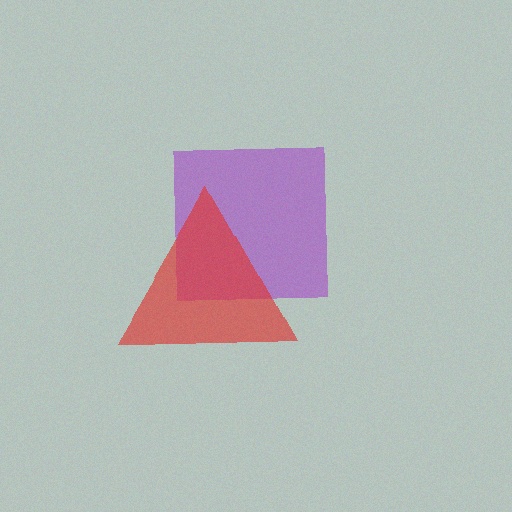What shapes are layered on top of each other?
The layered shapes are: a purple square, a red triangle.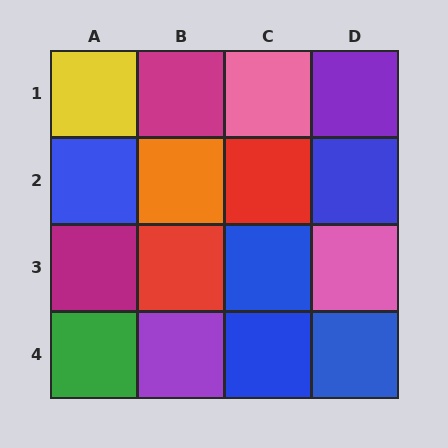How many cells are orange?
1 cell is orange.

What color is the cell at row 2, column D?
Blue.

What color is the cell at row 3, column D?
Pink.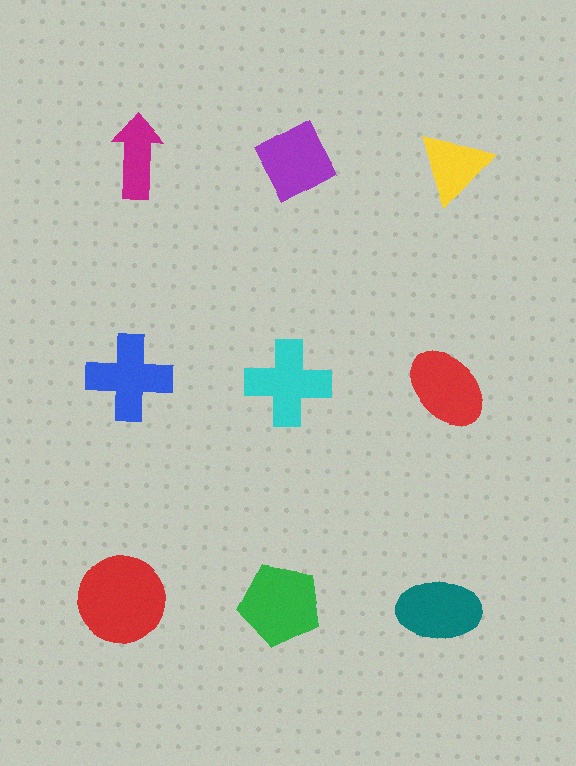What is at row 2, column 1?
A blue cross.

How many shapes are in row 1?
3 shapes.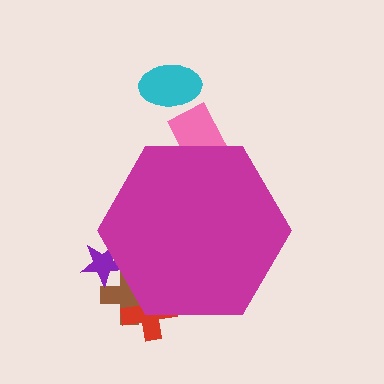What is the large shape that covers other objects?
A magenta hexagon.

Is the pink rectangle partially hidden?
Yes, the pink rectangle is partially hidden behind the magenta hexagon.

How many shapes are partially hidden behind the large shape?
4 shapes are partially hidden.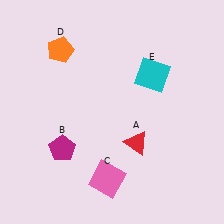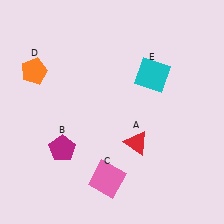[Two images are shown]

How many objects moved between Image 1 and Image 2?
1 object moved between the two images.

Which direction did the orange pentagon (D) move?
The orange pentagon (D) moved left.